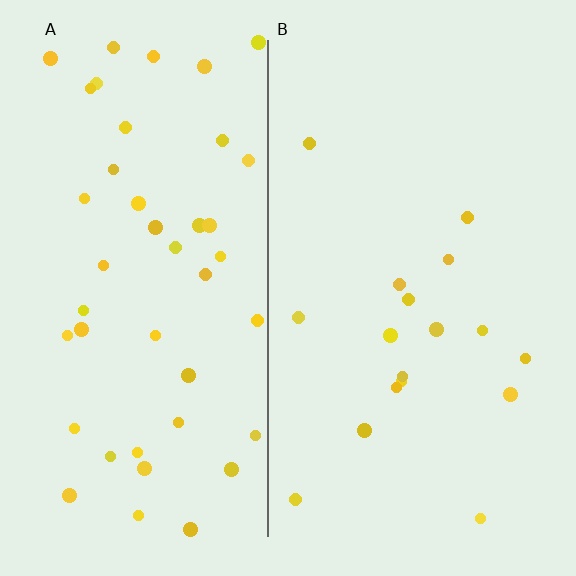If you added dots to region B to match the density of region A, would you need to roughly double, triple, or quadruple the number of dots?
Approximately triple.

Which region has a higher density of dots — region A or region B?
A (the left).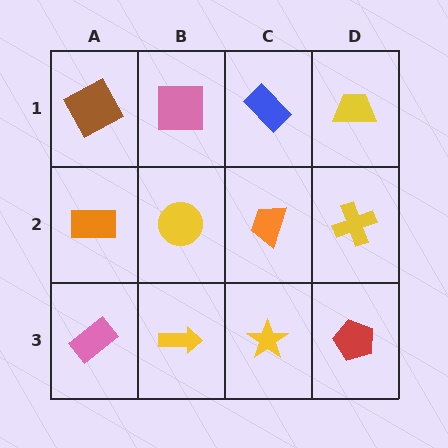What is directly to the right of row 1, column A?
A pink square.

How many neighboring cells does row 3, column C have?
3.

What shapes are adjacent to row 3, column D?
A yellow cross (row 2, column D), a yellow star (row 3, column C).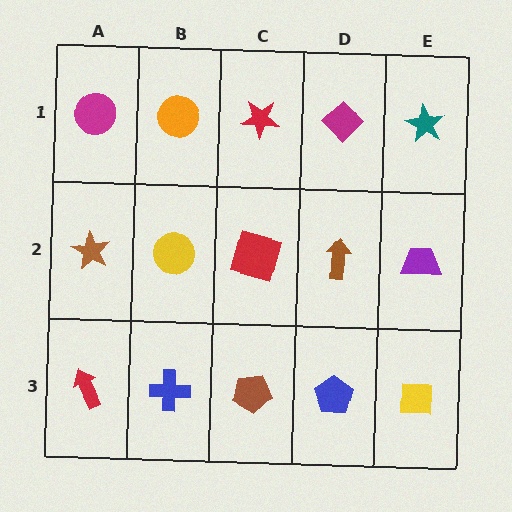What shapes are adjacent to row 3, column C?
A red square (row 2, column C), a blue cross (row 3, column B), a blue pentagon (row 3, column D).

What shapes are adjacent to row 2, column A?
A magenta circle (row 1, column A), a red arrow (row 3, column A), a yellow circle (row 2, column B).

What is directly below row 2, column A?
A red arrow.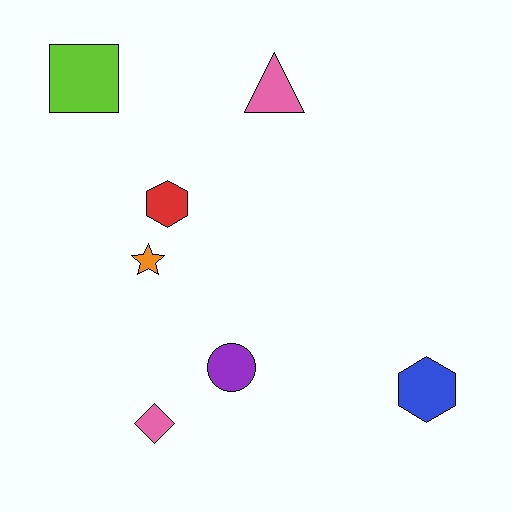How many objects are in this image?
There are 7 objects.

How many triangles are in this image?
There is 1 triangle.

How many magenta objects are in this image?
There are no magenta objects.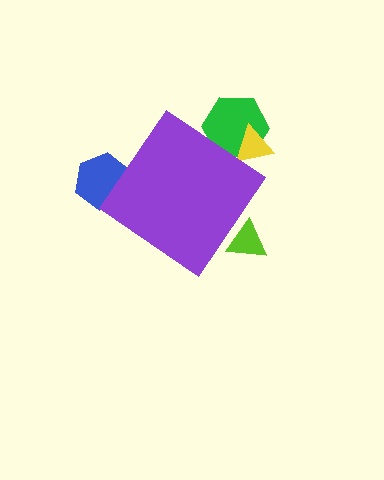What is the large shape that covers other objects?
A purple diamond.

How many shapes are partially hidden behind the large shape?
4 shapes are partially hidden.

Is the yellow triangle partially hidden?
Yes, the yellow triangle is partially hidden behind the purple diamond.